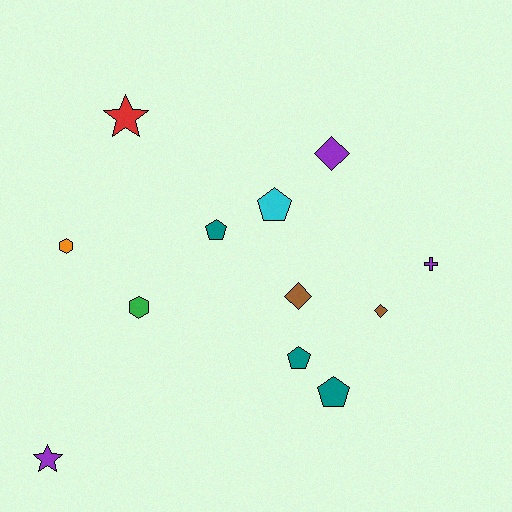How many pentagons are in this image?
There are 4 pentagons.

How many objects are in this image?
There are 12 objects.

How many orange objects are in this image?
There is 1 orange object.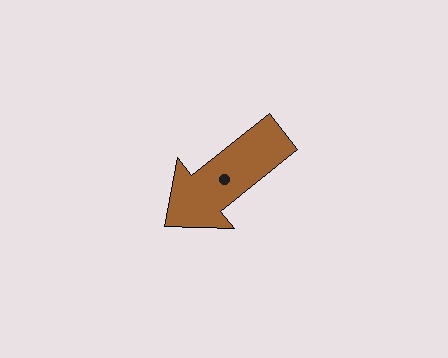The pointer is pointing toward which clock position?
Roughly 8 o'clock.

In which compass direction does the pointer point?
Southwest.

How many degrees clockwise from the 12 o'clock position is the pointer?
Approximately 231 degrees.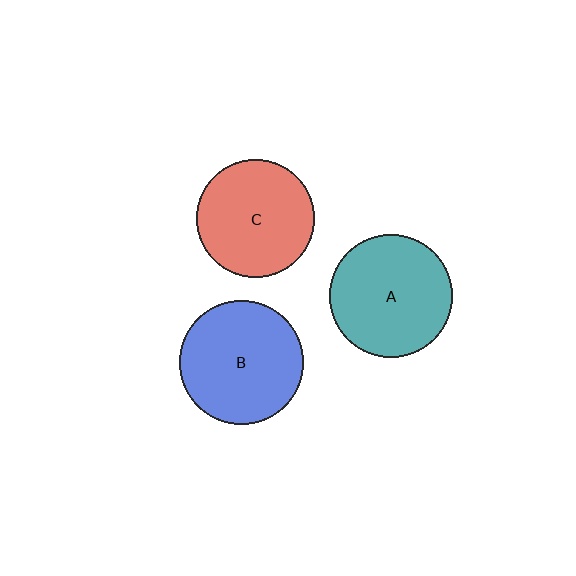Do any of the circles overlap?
No, none of the circles overlap.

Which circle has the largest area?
Circle B (blue).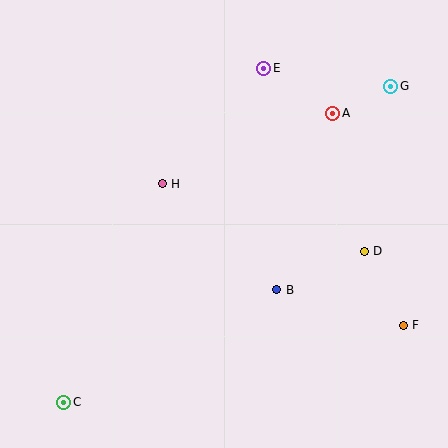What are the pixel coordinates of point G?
Point G is at (391, 86).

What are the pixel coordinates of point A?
Point A is at (333, 113).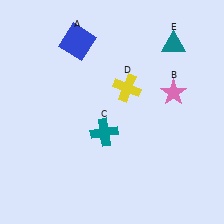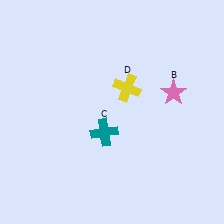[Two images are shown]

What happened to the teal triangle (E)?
The teal triangle (E) was removed in Image 2. It was in the top-right area of Image 1.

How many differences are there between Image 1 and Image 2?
There are 2 differences between the two images.